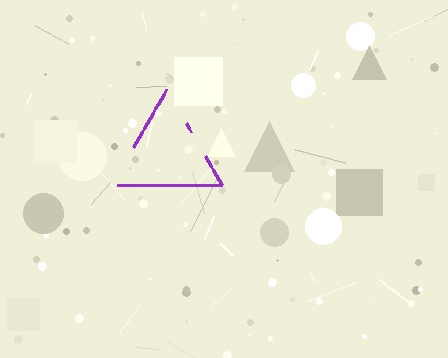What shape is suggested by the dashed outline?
The dashed outline suggests a triangle.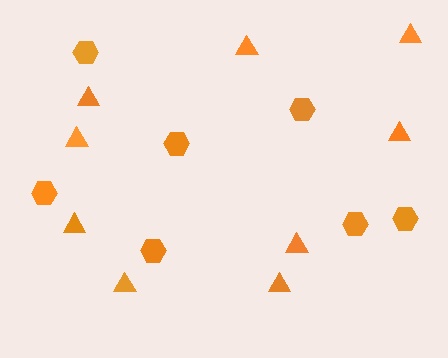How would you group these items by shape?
There are 2 groups: one group of triangles (9) and one group of hexagons (7).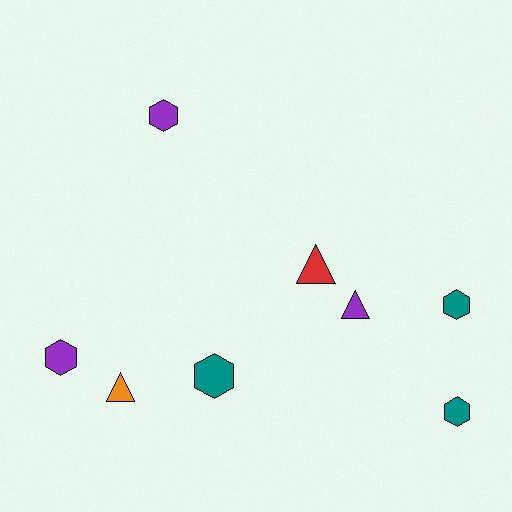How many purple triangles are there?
There is 1 purple triangle.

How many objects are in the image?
There are 8 objects.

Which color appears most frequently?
Purple, with 3 objects.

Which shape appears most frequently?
Hexagon, with 5 objects.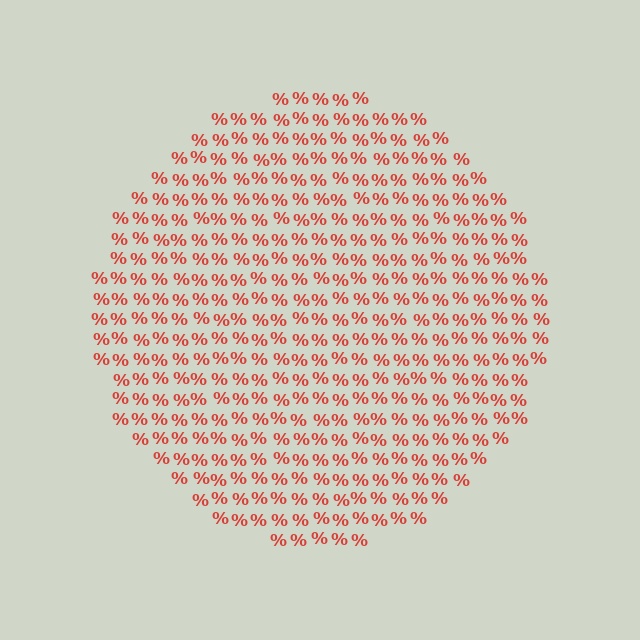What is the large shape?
The large shape is a circle.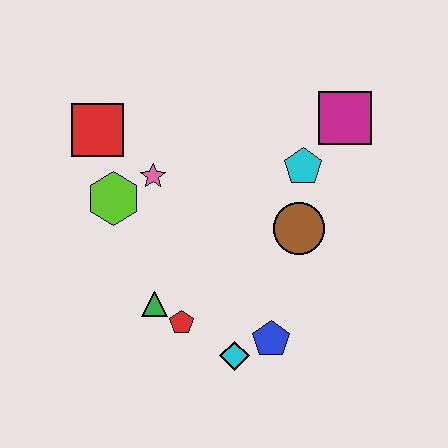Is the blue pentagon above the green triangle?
No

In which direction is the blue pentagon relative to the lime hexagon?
The blue pentagon is to the right of the lime hexagon.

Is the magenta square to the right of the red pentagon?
Yes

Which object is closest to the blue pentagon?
The cyan diamond is closest to the blue pentagon.